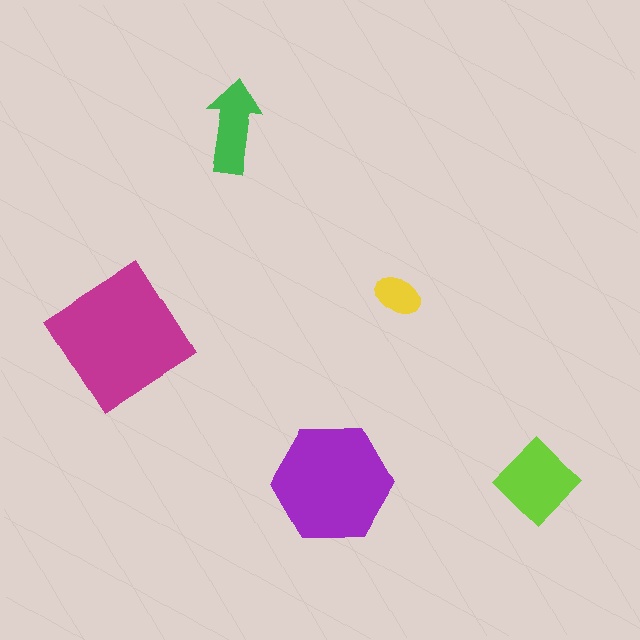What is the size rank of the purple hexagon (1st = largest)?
2nd.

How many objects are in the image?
There are 5 objects in the image.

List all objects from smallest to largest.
The yellow ellipse, the green arrow, the lime diamond, the purple hexagon, the magenta diamond.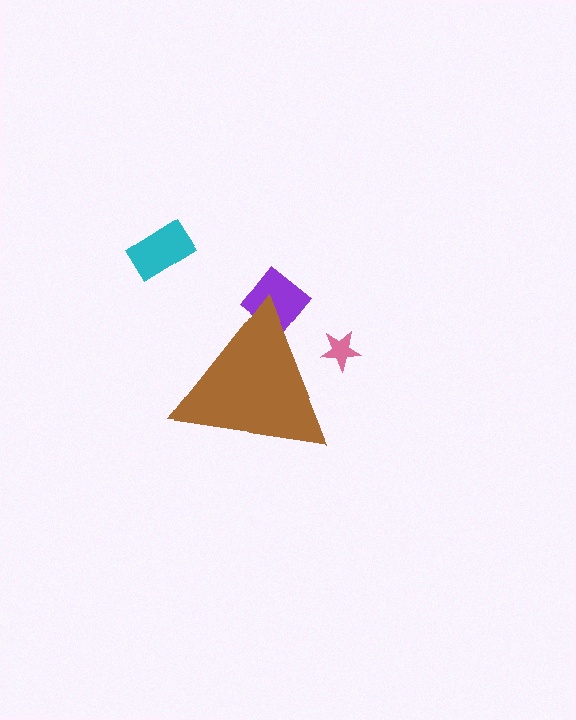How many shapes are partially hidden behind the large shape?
2 shapes are partially hidden.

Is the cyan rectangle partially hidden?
No, the cyan rectangle is fully visible.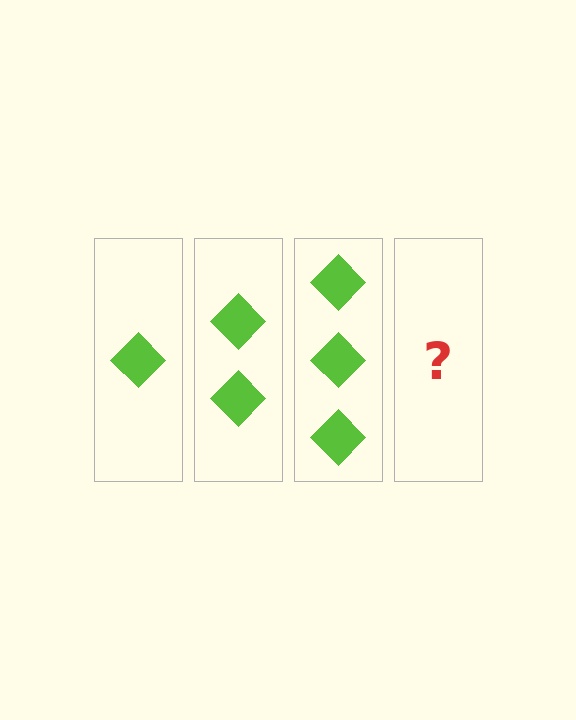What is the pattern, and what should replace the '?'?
The pattern is that each step adds one more diamond. The '?' should be 4 diamonds.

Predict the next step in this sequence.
The next step is 4 diamonds.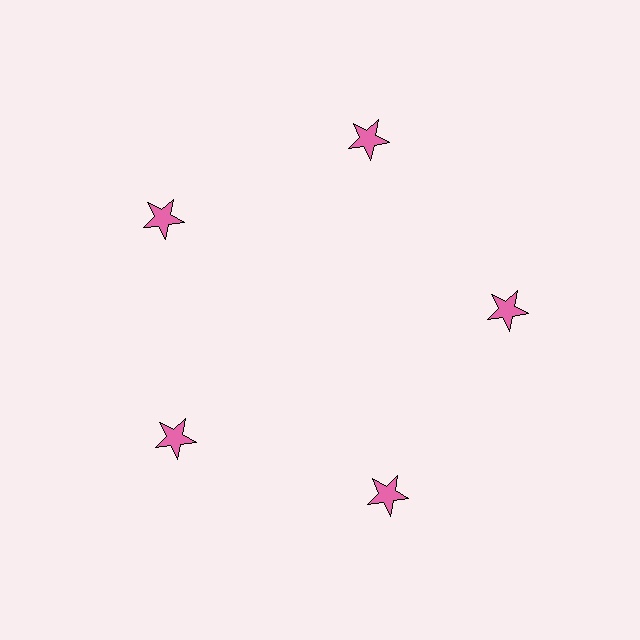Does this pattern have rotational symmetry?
Yes, this pattern has 5-fold rotational symmetry. It looks the same after rotating 72 degrees around the center.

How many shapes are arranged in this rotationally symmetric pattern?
There are 5 shapes, arranged in 5 groups of 1.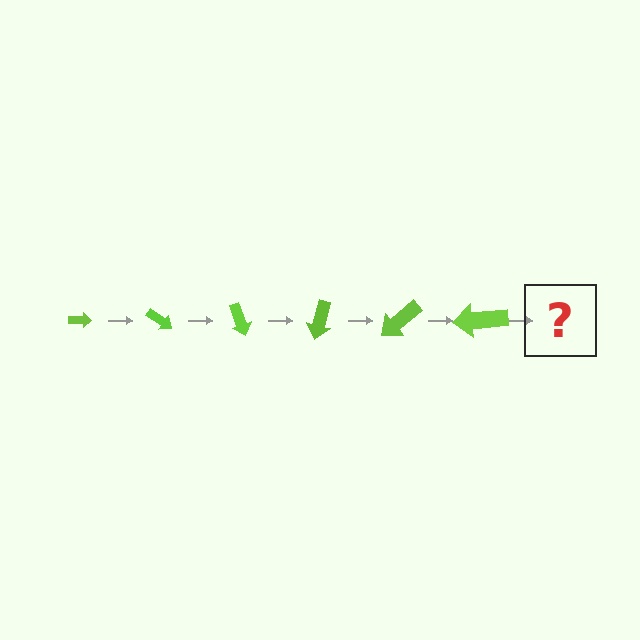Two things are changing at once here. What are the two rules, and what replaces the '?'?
The two rules are that the arrow grows larger each step and it rotates 35 degrees each step. The '?' should be an arrow, larger than the previous one and rotated 210 degrees from the start.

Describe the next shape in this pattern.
It should be an arrow, larger than the previous one and rotated 210 degrees from the start.